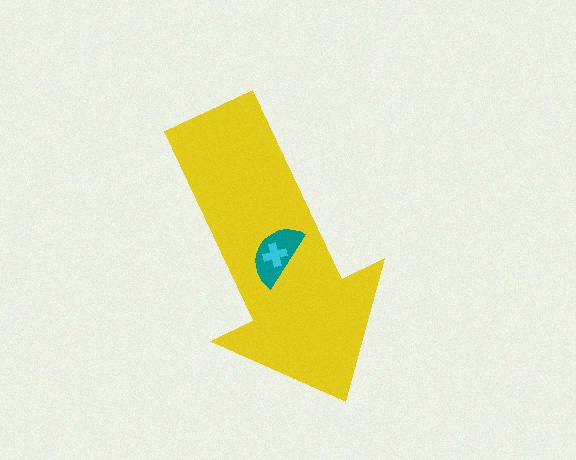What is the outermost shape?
The yellow arrow.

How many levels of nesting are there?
3.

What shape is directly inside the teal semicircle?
The cyan cross.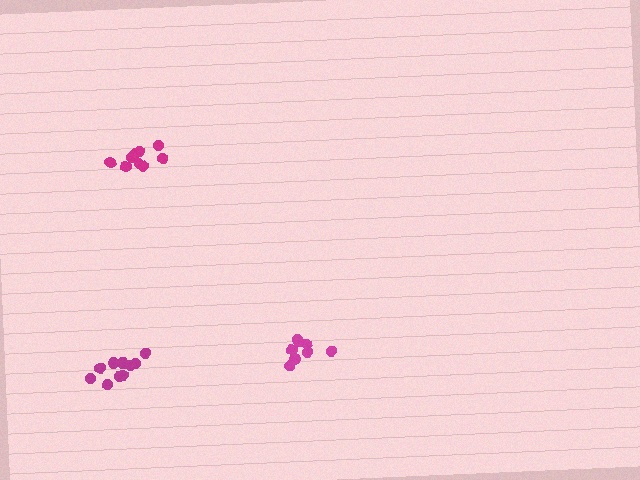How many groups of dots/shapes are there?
There are 3 groups.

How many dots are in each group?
Group 1: 8 dots, Group 2: 9 dots, Group 3: 10 dots (27 total).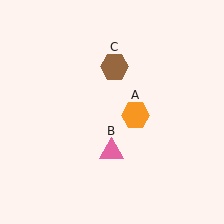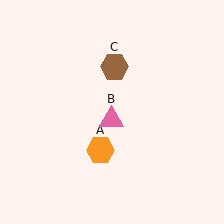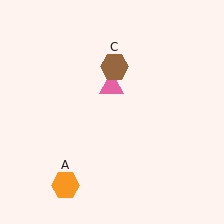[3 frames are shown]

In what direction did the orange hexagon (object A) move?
The orange hexagon (object A) moved down and to the left.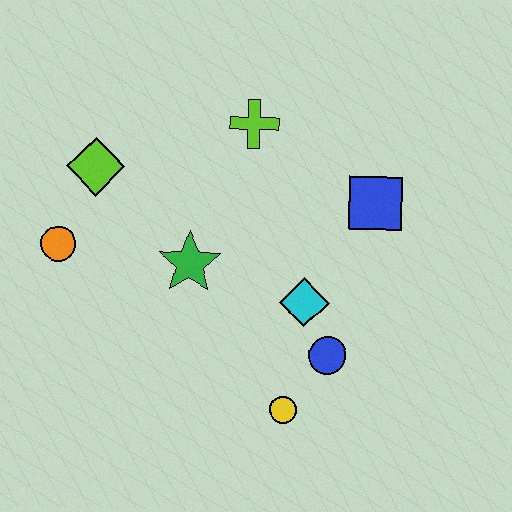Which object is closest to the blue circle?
The cyan diamond is closest to the blue circle.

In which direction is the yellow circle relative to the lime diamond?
The yellow circle is below the lime diamond.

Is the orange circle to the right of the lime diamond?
No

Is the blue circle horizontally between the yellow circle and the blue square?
Yes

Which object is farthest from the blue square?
The orange circle is farthest from the blue square.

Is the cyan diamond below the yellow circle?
No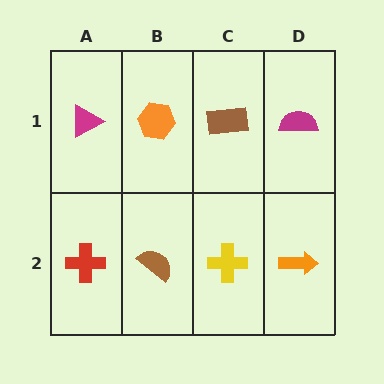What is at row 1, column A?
A magenta triangle.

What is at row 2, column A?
A red cross.